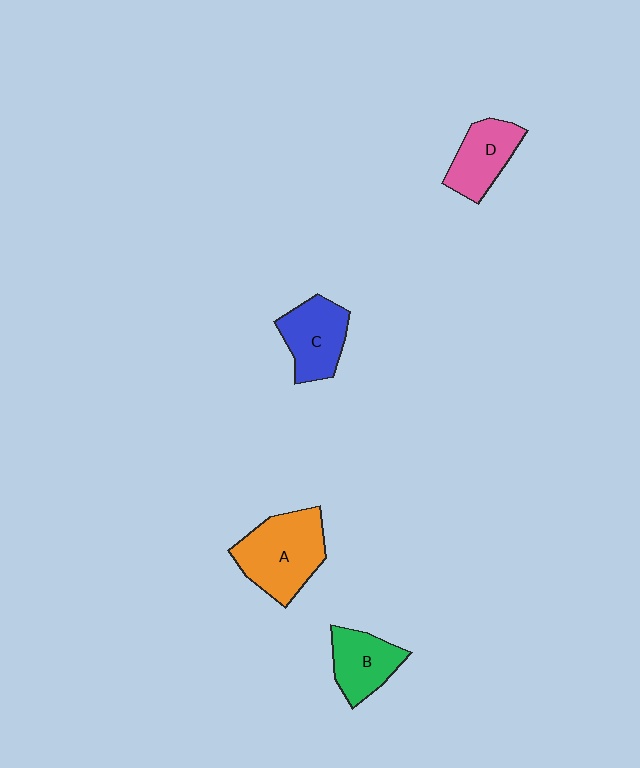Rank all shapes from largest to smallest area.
From largest to smallest: A (orange), C (blue), D (pink), B (green).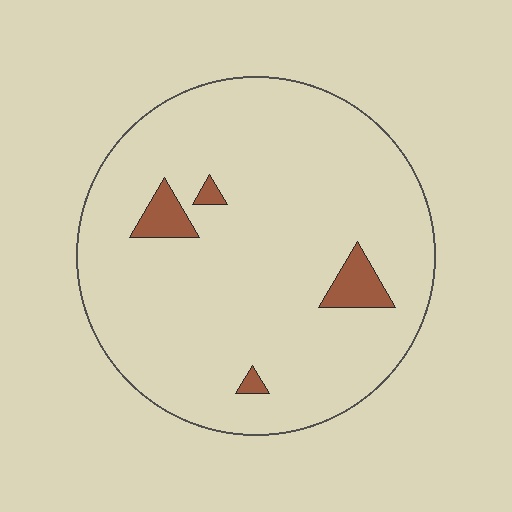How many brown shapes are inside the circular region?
4.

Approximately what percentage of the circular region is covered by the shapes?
Approximately 5%.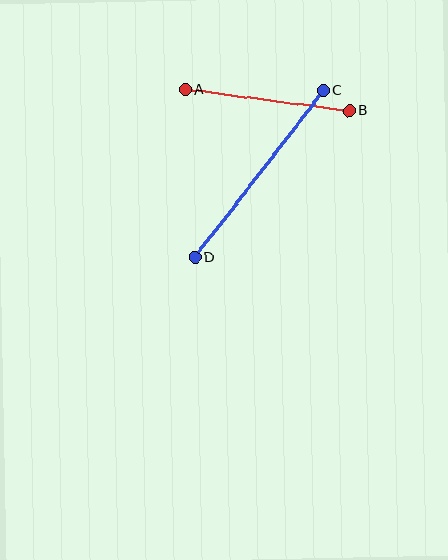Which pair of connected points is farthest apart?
Points C and D are farthest apart.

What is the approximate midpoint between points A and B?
The midpoint is at approximately (267, 100) pixels.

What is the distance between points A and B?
The distance is approximately 165 pixels.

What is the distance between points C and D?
The distance is approximately 211 pixels.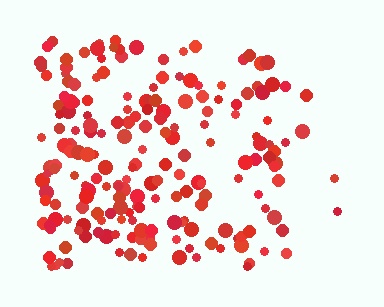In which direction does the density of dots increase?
From right to left, with the left side densest.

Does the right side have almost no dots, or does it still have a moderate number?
Still a moderate number, just noticeably fewer than the left.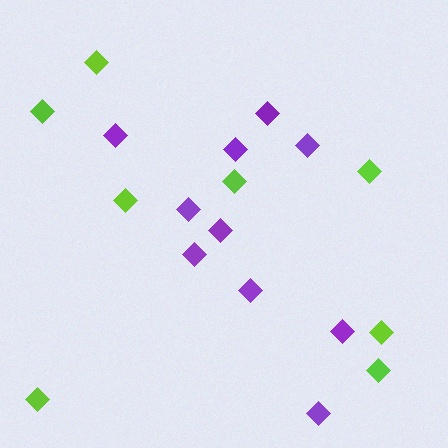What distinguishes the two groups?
There are 2 groups: one group of lime diamonds (8) and one group of purple diamonds (10).